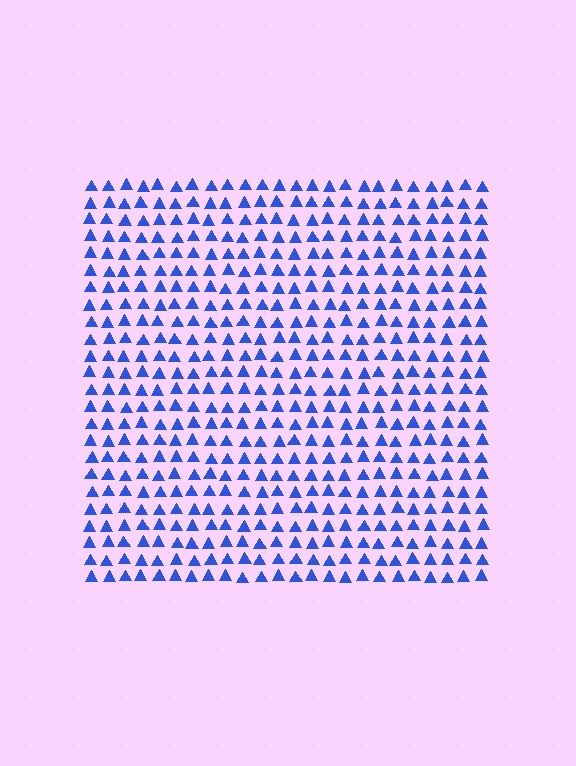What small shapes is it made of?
It is made of small triangles.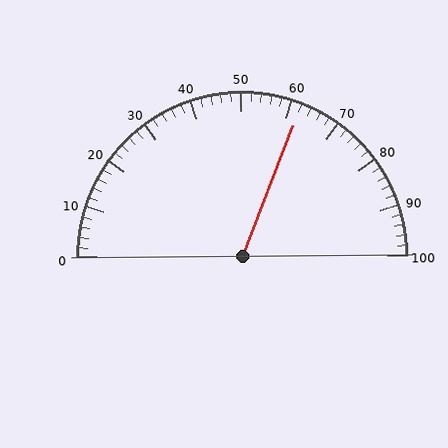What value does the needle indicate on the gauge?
The needle indicates approximately 62.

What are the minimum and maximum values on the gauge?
The gauge ranges from 0 to 100.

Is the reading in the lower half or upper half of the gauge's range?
The reading is in the upper half of the range (0 to 100).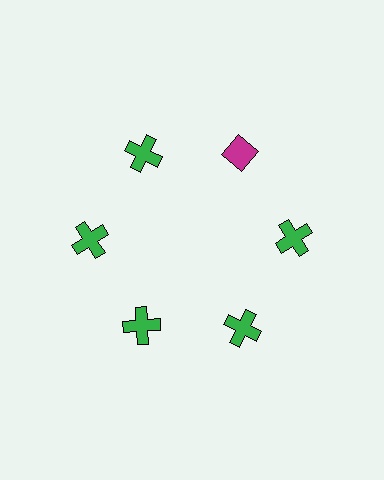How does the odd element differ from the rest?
It differs in both color (magenta instead of green) and shape (diamond instead of cross).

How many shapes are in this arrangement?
There are 6 shapes arranged in a ring pattern.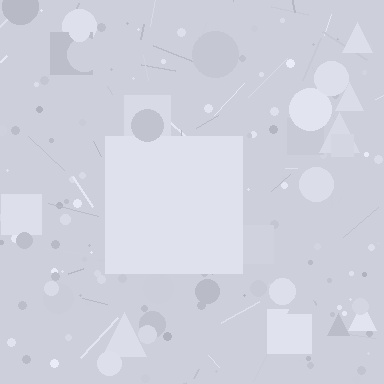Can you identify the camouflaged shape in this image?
The camouflaged shape is a square.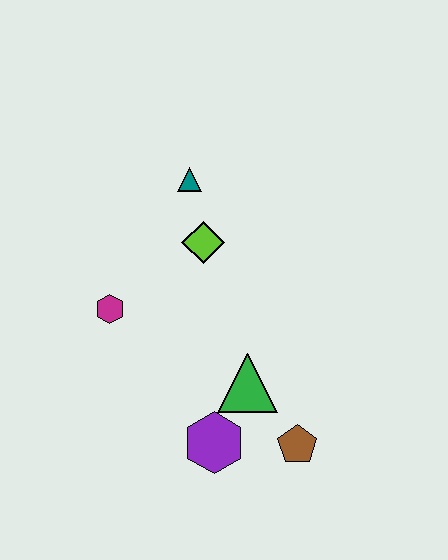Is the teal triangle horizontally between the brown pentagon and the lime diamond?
No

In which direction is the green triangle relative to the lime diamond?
The green triangle is below the lime diamond.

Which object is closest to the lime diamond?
The teal triangle is closest to the lime diamond.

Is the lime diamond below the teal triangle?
Yes